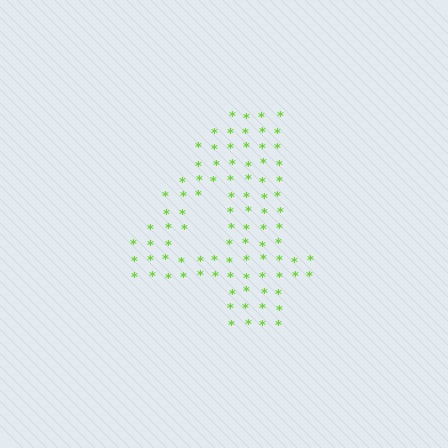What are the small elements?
The small elements are asterisks.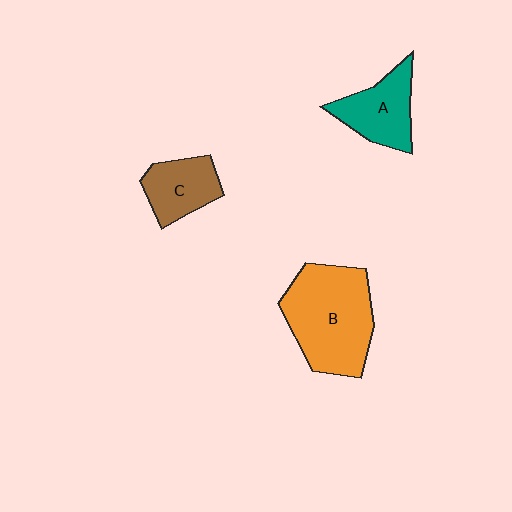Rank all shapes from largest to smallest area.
From largest to smallest: B (orange), A (teal), C (brown).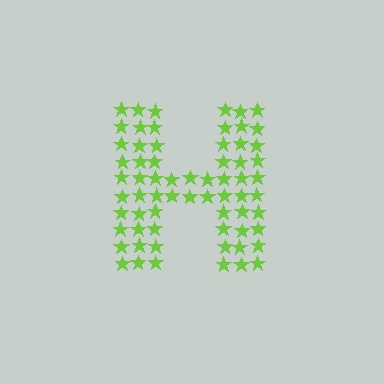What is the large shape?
The large shape is the letter H.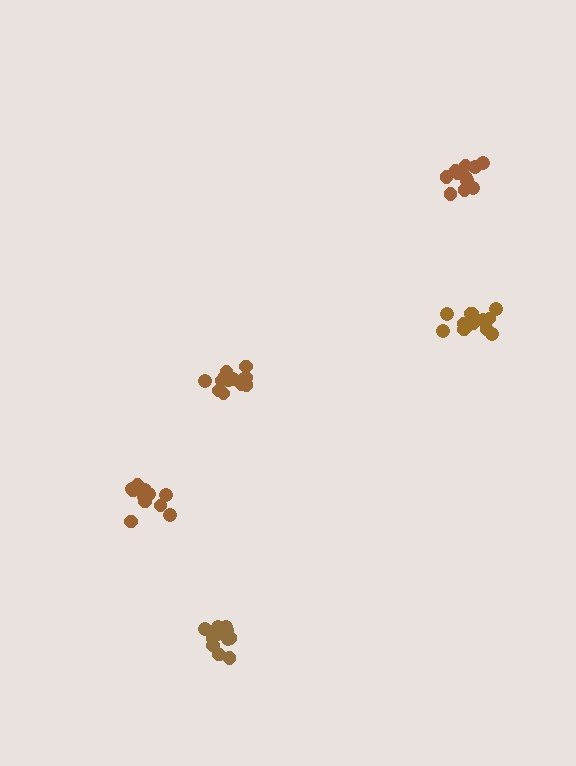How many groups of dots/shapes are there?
There are 5 groups.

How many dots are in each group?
Group 1: 14 dots, Group 2: 11 dots, Group 3: 15 dots, Group 4: 11 dots, Group 5: 13 dots (64 total).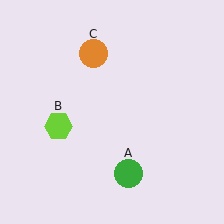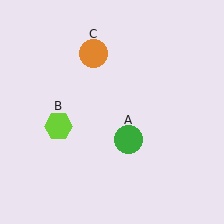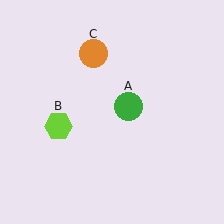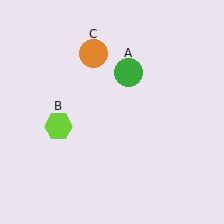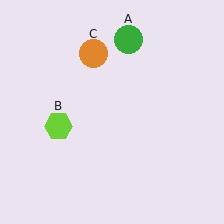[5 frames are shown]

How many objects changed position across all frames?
1 object changed position: green circle (object A).